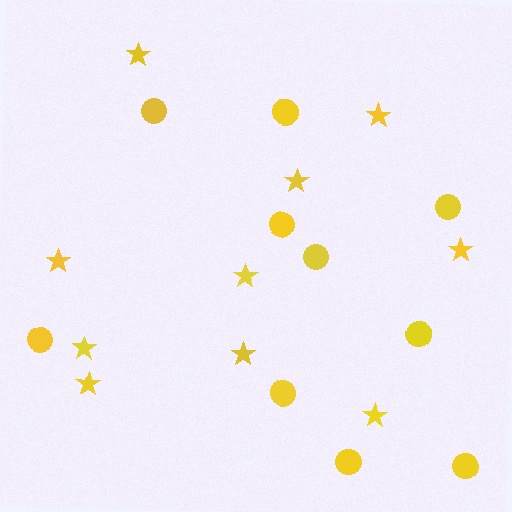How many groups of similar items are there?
There are 2 groups: one group of circles (10) and one group of stars (10).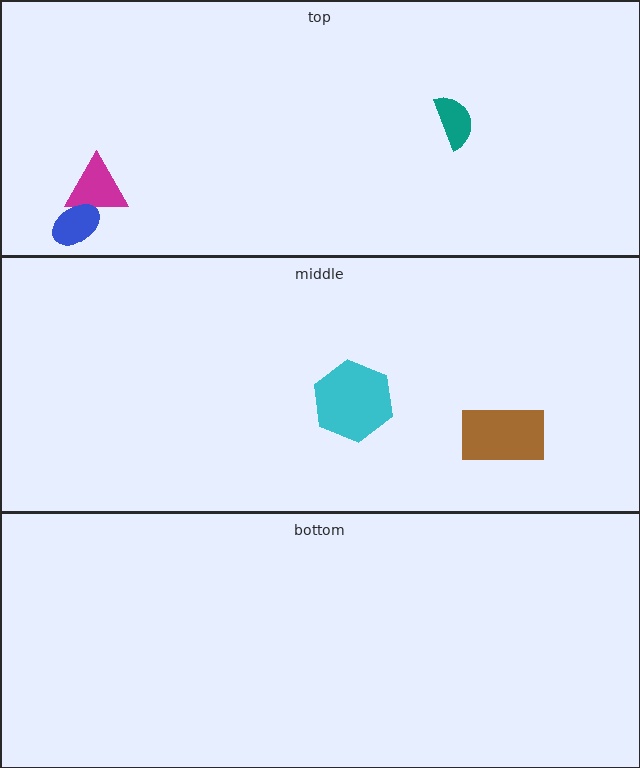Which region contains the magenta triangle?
The top region.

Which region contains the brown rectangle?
The middle region.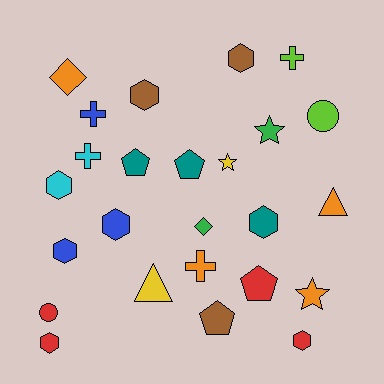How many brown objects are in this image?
There are 3 brown objects.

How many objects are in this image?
There are 25 objects.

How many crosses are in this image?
There are 4 crosses.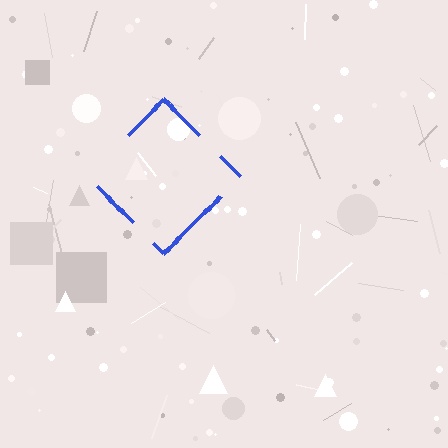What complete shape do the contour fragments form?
The contour fragments form a diamond.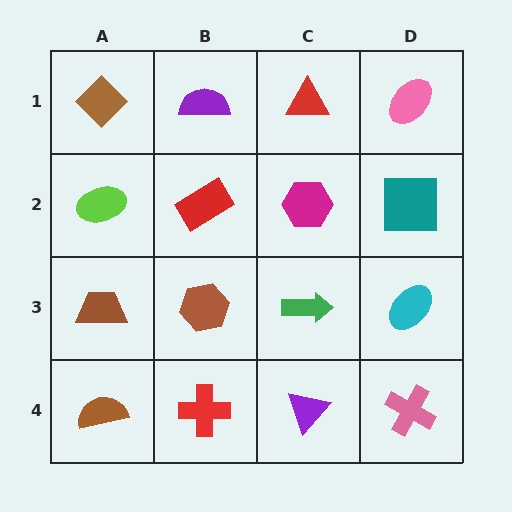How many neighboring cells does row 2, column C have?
4.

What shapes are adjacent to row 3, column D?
A teal square (row 2, column D), a pink cross (row 4, column D), a green arrow (row 3, column C).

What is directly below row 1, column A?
A lime ellipse.